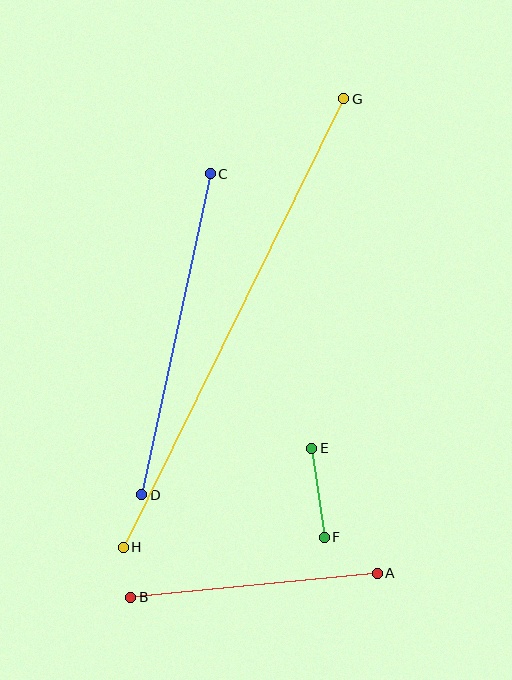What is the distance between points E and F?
The distance is approximately 90 pixels.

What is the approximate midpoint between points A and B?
The midpoint is at approximately (254, 585) pixels.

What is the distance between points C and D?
The distance is approximately 328 pixels.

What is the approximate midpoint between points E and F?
The midpoint is at approximately (318, 493) pixels.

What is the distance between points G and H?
The distance is approximately 500 pixels.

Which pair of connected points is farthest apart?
Points G and H are farthest apart.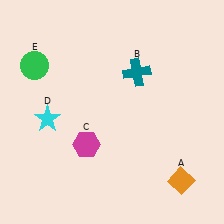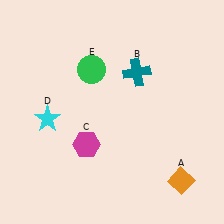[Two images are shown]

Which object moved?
The green circle (E) moved right.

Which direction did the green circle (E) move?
The green circle (E) moved right.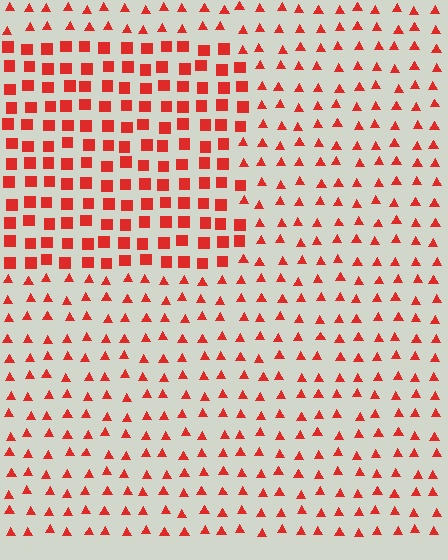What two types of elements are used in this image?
The image uses squares inside the rectangle region and triangles outside it.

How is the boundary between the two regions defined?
The boundary is defined by a change in element shape: squares inside vs. triangles outside. All elements share the same color and spacing.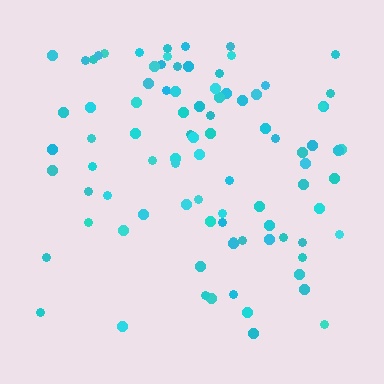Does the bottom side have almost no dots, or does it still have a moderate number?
Still a moderate number, just noticeably fewer than the top.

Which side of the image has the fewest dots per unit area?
The bottom.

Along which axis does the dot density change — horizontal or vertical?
Vertical.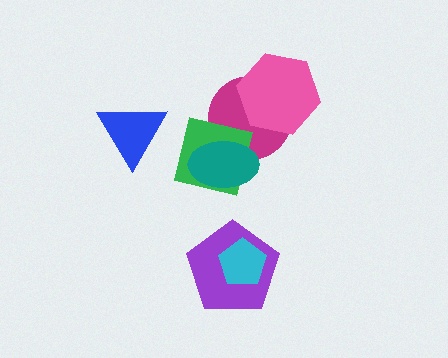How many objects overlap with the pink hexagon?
1 object overlaps with the pink hexagon.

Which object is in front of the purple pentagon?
The cyan pentagon is in front of the purple pentagon.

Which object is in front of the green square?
The teal ellipse is in front of the green square.